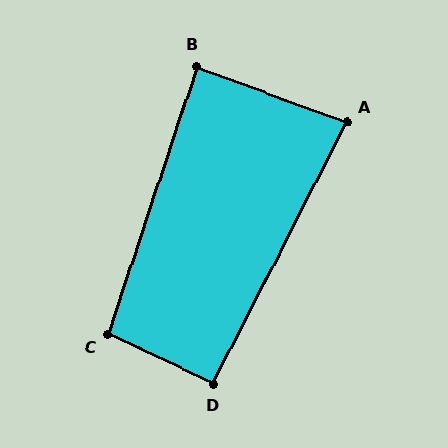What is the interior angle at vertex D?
Approximately 92 degrees (approximately right).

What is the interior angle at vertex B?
Approximately 88 degrees (approximately right).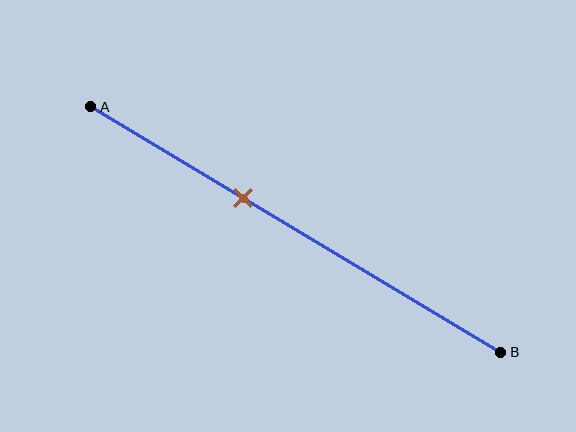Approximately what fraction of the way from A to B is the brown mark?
The brown mark is approximately 35% of the way from A to B.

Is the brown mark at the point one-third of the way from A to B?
No, the mark is at about 35% from A, not at the 33% one-third point.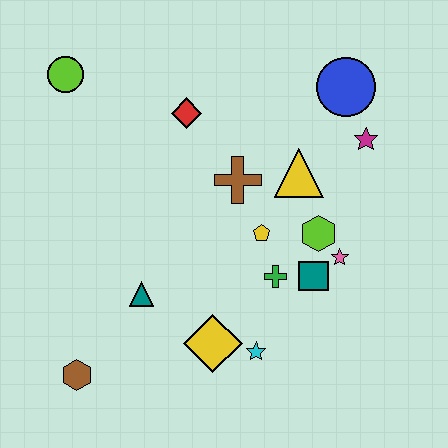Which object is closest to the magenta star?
The blue circle is closest to the magenta star.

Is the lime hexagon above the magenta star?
No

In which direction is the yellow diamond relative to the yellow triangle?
The yellow diamond is below the yellow triangle.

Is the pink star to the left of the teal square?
No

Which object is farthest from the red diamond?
The brown hexagon is farthest from the red diamond.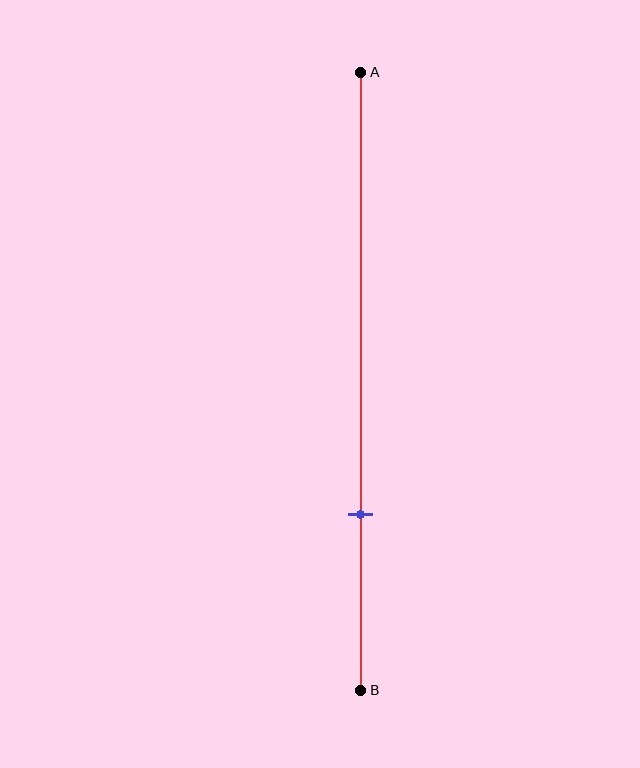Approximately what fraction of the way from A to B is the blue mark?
The blue mark is approximately 70% of the way from A to B.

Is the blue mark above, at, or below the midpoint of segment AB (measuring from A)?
The blue mark is below the midpoint of segment AB.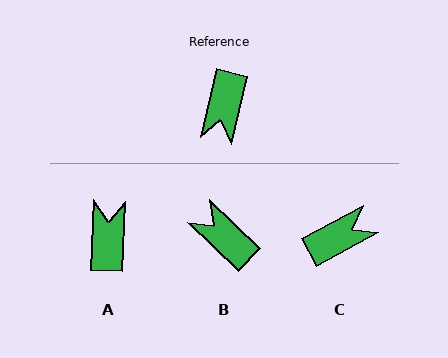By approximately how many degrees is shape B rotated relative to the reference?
Approximately 121 degrees clockwise.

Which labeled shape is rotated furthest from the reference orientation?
A, about 169 degrees away.